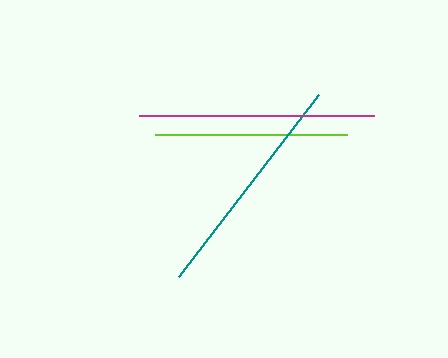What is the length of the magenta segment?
The magenta segment is approximately 234 pixels long.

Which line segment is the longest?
The magenta line is the longest at approximately 234 pixels.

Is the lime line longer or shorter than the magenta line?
The magenta line is longer than the lime line.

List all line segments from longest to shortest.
From longest to shortest: magenta, teal, lime.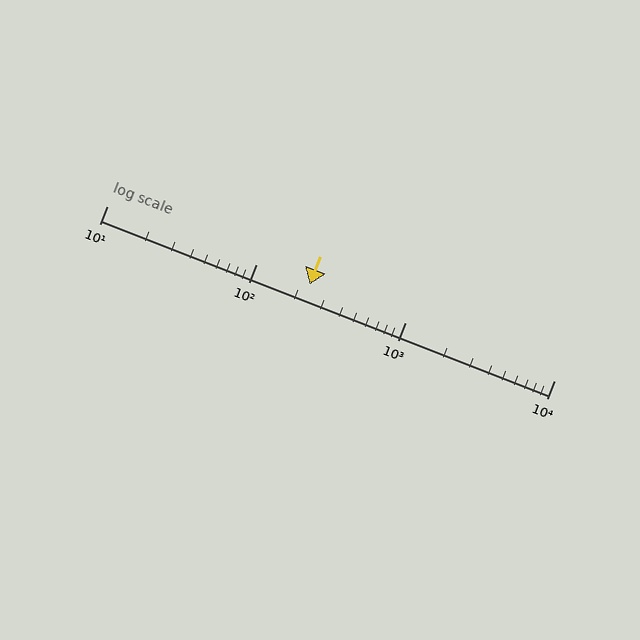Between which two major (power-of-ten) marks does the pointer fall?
The pointer is between 100 and 1000.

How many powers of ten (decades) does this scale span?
The scale spans 3 decades, from 10 to 10000.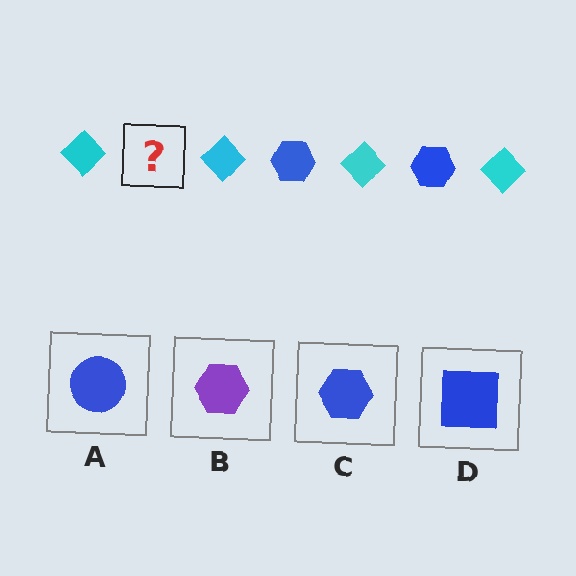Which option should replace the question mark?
Option C.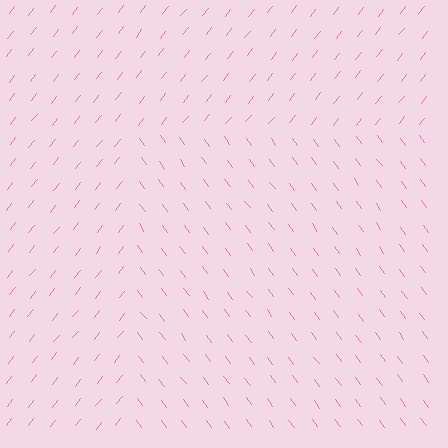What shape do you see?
I see a rectangle.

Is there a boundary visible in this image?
Yes, there is a texture boundary formed by a change in line orientation.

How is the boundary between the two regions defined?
The boundary is defined purely by a change in line orientation (approximately 73 degrees difference). All lines are the same color and thickness.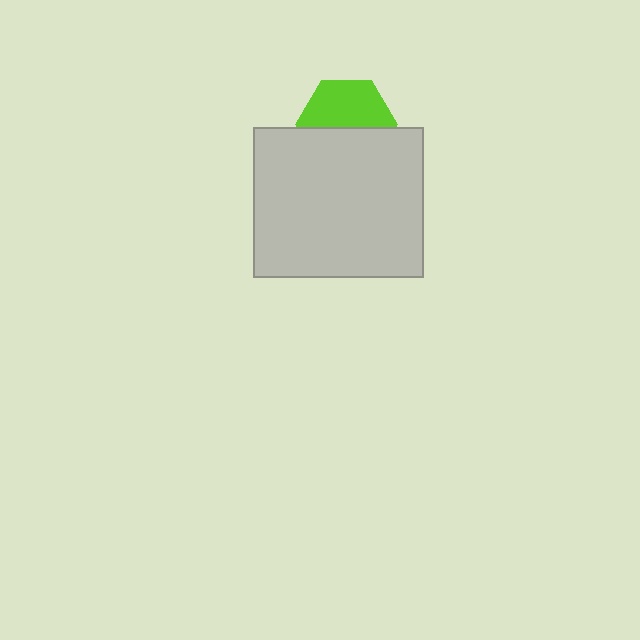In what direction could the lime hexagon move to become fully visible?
The lime hexagon could move up. That would shift it out from behind the light gray rectangle entirely.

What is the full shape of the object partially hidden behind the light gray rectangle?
The partially hidden object is a lime hexagon.